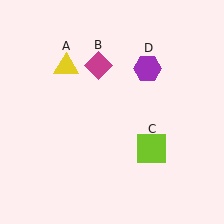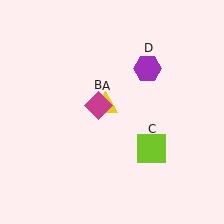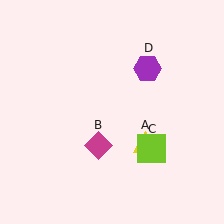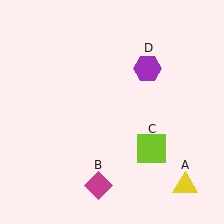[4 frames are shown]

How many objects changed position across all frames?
2 objects changed position: yellow triangle (object A), magenta diamond (object B).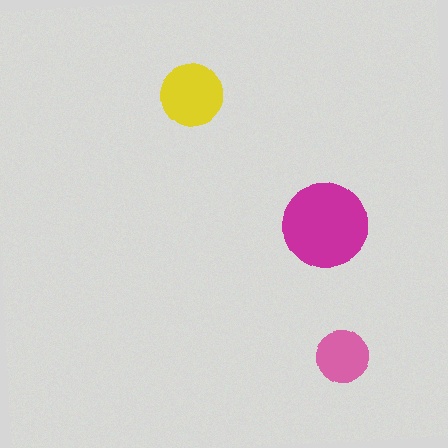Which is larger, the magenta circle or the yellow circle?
The magenta one.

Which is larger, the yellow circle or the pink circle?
The yellow one.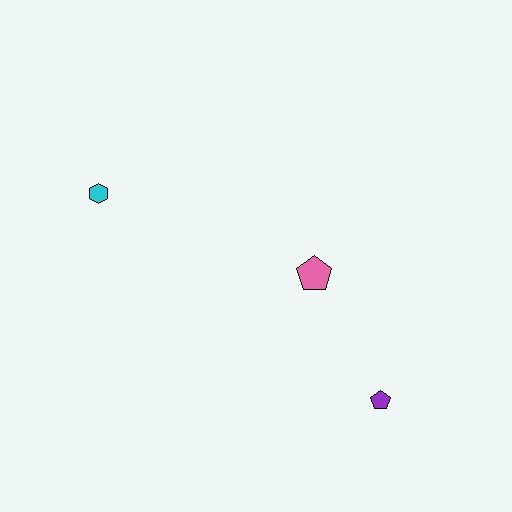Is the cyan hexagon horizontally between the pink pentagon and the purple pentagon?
No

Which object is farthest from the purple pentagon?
The cyan hexagon is farthest from the purple pentagon.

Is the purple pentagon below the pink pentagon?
Yes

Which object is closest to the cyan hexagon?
The pink pentagon is closest to the cyan hexagon.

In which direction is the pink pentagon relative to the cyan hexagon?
The pink pentagon is to the right of the cyan hexagon.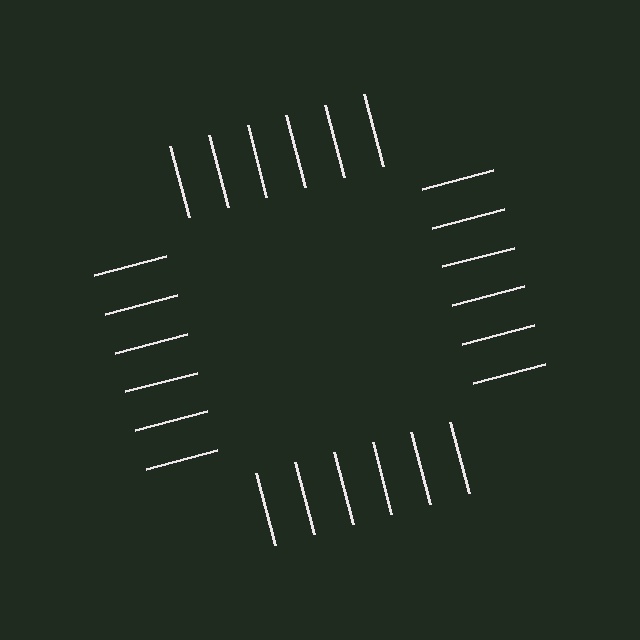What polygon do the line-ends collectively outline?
An illusory square — the line segments terminate on its edges but no continuous stroke is drawn.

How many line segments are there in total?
24 — 6 along each of the 4 edges.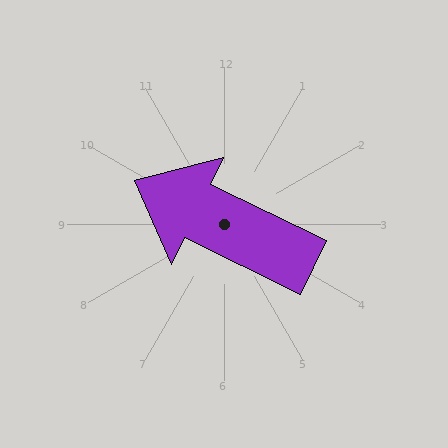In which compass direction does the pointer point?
Northwest.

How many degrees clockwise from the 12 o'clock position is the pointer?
Approximately 296 degrees.